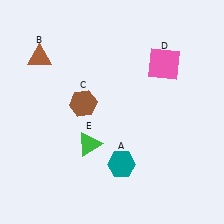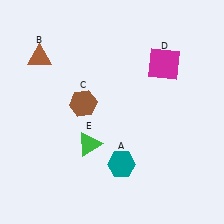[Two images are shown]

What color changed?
The square (D) changed from pink in Image 1 to magenta in Image 2.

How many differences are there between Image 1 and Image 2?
There is 1 difference between the two images.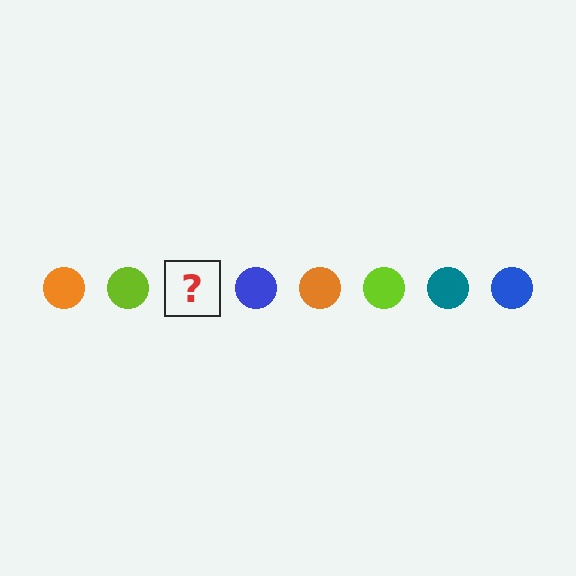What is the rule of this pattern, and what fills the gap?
The rule is that the pattern cycles through orange, lime, teal, blue circles. The gap should be filled with a teal circle.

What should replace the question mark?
The question mark should be replaced with a teal circle.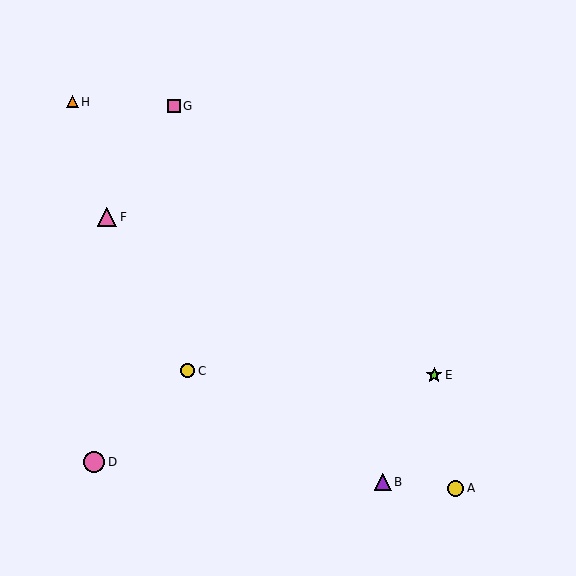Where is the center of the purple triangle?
The center of the purple triangle is at (383, 482).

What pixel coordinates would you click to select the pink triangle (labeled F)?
Click at (107, 217) to select the pink triangle F.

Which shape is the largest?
The pink circle (labeled D) is the largest.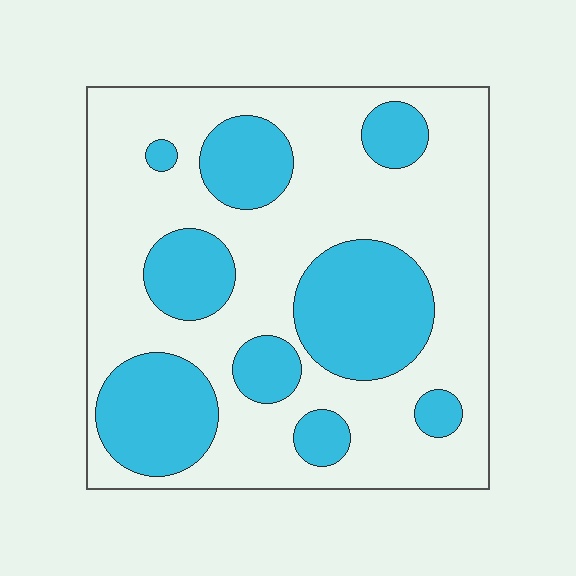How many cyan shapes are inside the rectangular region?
9.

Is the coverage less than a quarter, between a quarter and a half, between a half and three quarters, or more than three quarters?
Between a quarter and a half.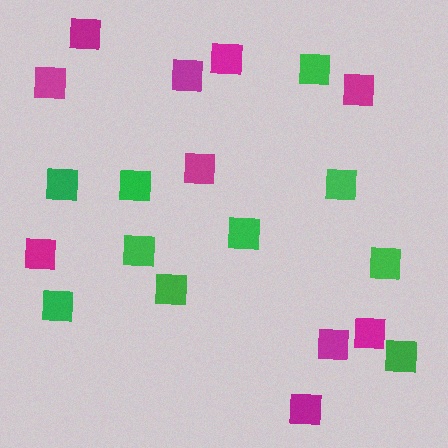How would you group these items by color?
There are 2 groups: one group of green squares (10) and one group of magenta squares (10).